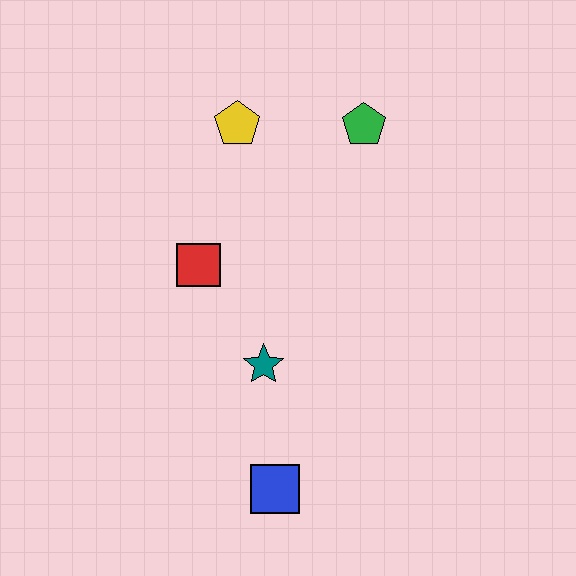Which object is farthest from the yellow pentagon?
The blue square is farthest from the yellow pentagon.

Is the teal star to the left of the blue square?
Yes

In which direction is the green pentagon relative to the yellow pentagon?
The green pentagon is to the right of the yellow pentagon.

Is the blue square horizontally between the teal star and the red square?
No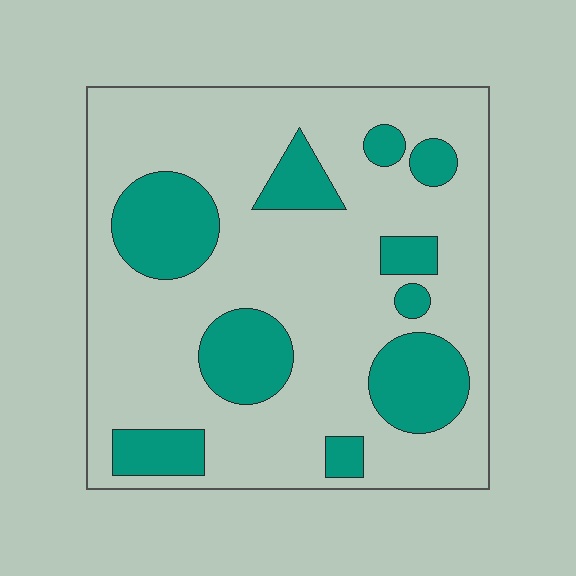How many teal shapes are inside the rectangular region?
10.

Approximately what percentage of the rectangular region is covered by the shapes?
Approximately 25%.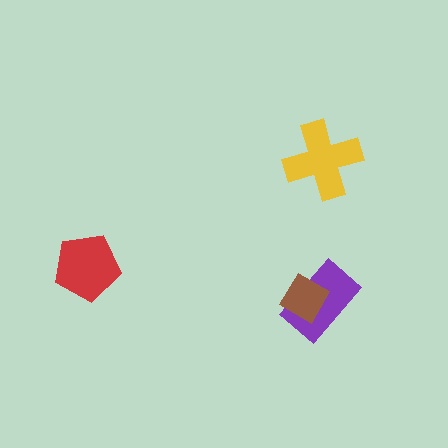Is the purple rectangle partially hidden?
Yes, it is partially covered by another shape.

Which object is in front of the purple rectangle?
The brown diamond is in front of the purple rectangle.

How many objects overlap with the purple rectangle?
1 object overlaps with the purple rectangle.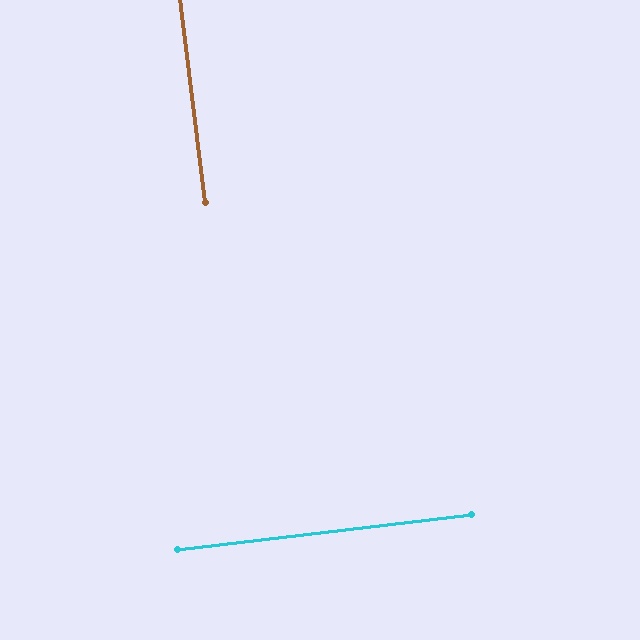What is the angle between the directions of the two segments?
Approximately 90 degrees.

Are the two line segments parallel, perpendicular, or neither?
Perpendicular — they meet at approximately 90°.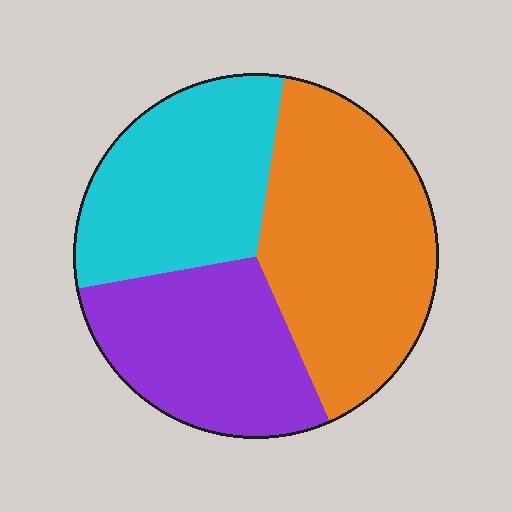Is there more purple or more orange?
Orange.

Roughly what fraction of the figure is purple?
Purple covers about 30% of the figure.